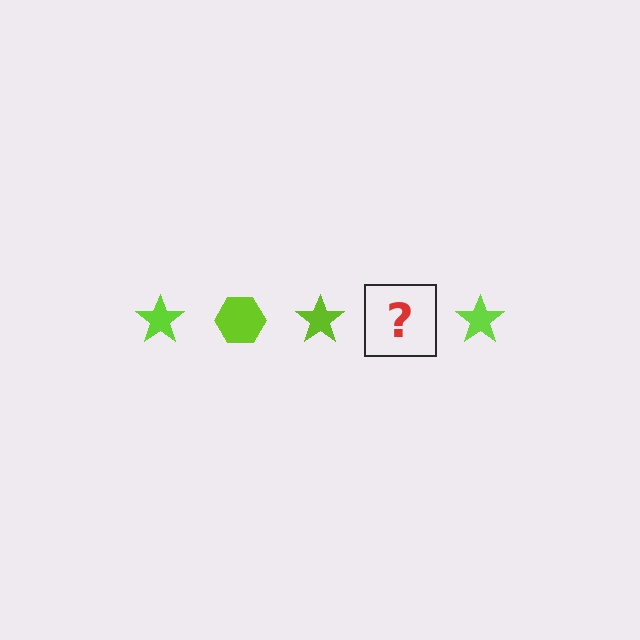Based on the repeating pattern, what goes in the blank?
The blank should be a lime hexagon.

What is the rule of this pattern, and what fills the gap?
The rule is that the pattern cycles through star, hexagon shapes in lime. The gap should be filled with a lime hexagon.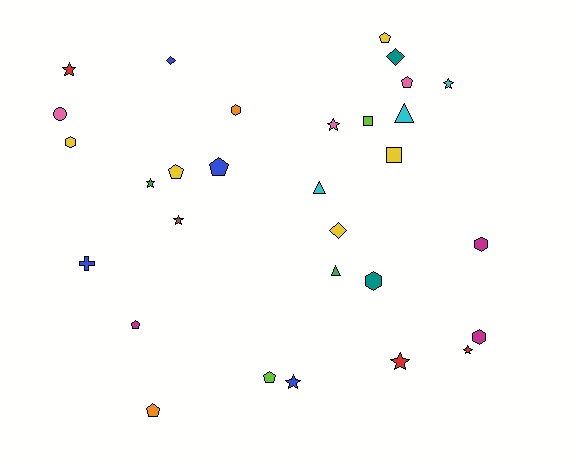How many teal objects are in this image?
There are 2 teal objects.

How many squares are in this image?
There are 2 squares.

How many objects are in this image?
There are 30 objects.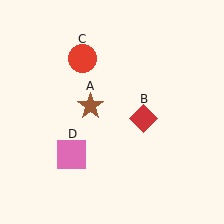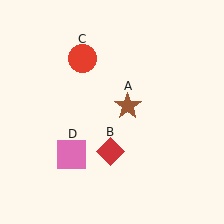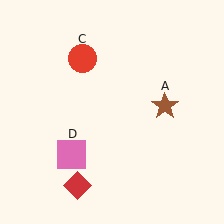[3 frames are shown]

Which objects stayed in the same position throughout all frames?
Red circle (object C) and pink square (object D) remained stationary.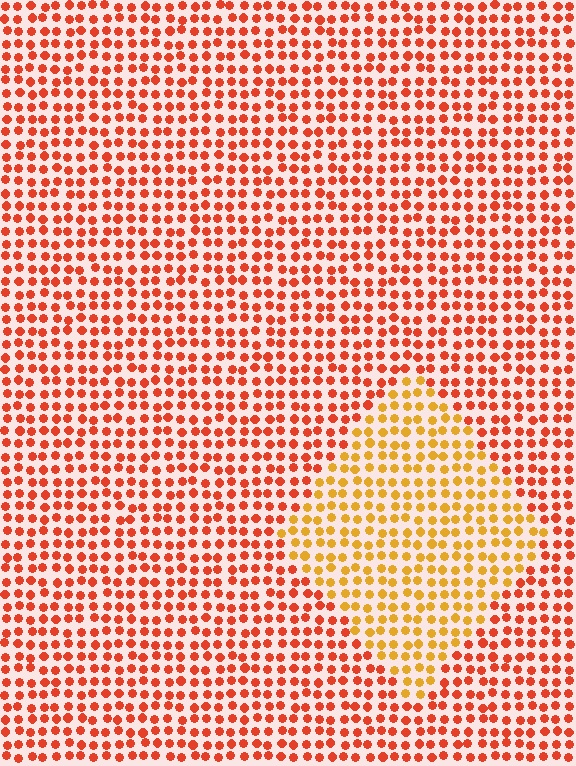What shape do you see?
I see a diamond.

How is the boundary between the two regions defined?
The boundary is defined purely by a slight shift in hue (about 34 degrees). Spacing, size, and orientation are identical on both sides.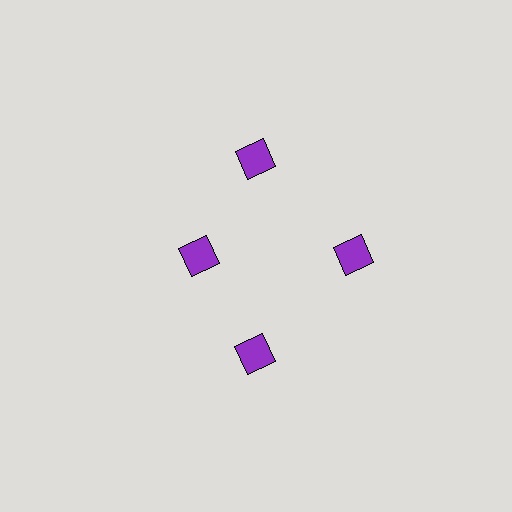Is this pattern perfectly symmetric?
No. The 4 purple diamonds are arranged in a ring, but one element near the 9 o'clock position is pulled inward toward the center, breaking the 4-fold rotational symmetry.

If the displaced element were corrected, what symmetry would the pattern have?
It would have 4-fold rotational symmetry — the pattern would map onto itself every 90 degrees.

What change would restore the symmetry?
The symmetry would be restored by moving it outward, back onto the ring so that all 4 diamonds sit at equal angles and equal distance from the center.